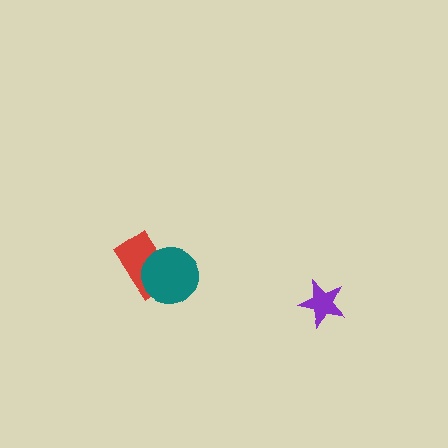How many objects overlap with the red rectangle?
1 object overlaps with the red rectangle.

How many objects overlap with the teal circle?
1 object overlaps with the teal circle.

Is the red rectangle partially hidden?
Yes, it is partially covered by another shape.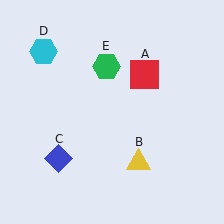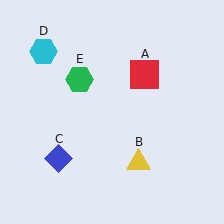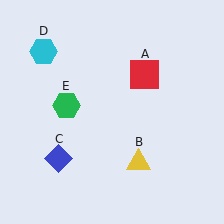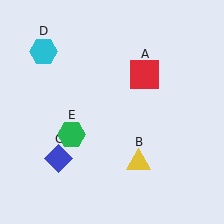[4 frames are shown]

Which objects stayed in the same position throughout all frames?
Red square (object A) and yellow triangle (object B) and blue diamond (object C) and cyan hexagon (object D) remained stationary.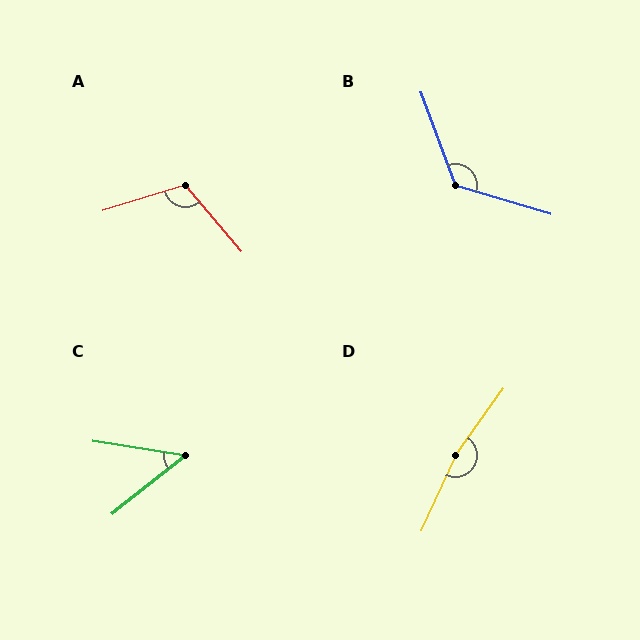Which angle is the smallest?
C, at approximately 47 degrees.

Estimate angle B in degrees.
Approximately 127 degrees.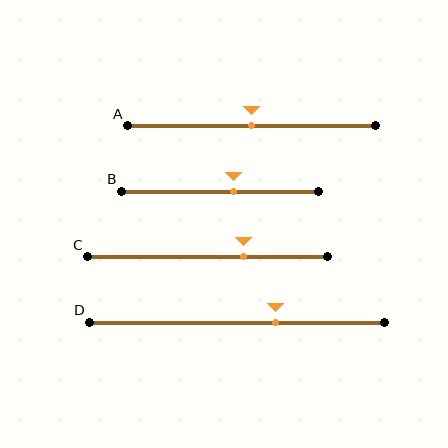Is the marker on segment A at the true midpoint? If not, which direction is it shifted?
Yes, the marker on segment A is at the true midpoint.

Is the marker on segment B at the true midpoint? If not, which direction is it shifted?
No, the marker on segment B is shifted to the right by about 7% of the segment length.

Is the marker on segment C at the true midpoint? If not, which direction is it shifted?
No, the marker on segment C is shifted to the right by about 15% of the segment length.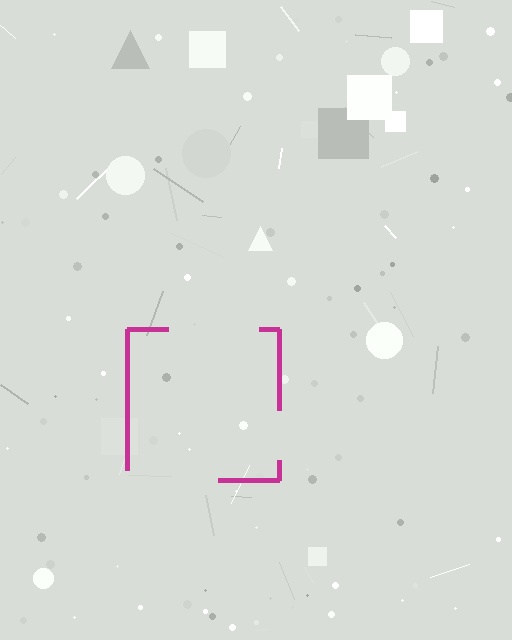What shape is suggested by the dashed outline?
The dashed outline suggests a square.